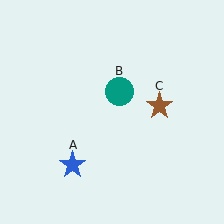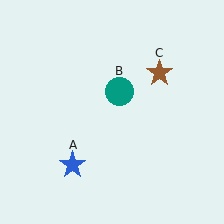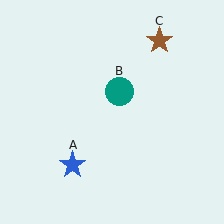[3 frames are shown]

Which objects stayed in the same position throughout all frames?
Blue star (object A) and teal circle (object B) remained stationary.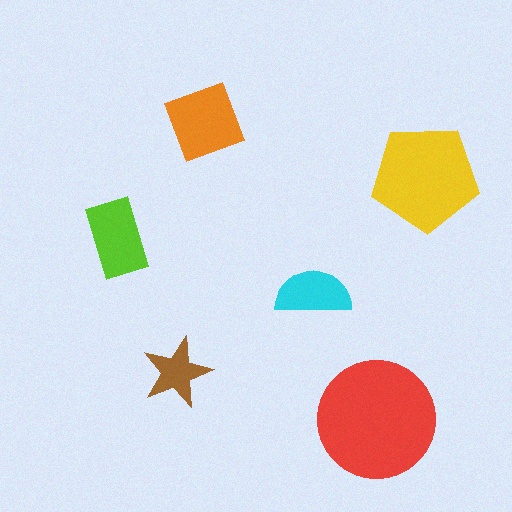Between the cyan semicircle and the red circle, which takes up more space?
The red circle.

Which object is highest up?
The orange square is topmost.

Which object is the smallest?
The brown star.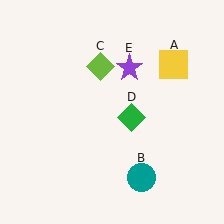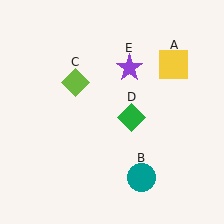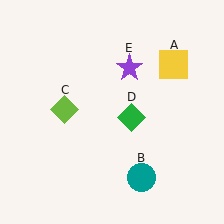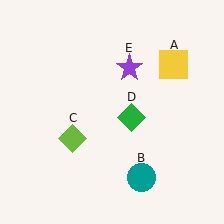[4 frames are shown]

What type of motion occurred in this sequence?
The lime diamond (object C) rotated counterclockwise around the center of the scene.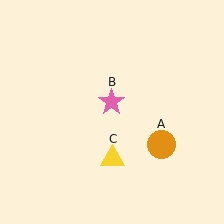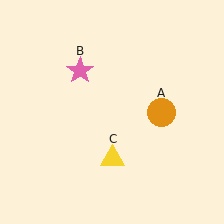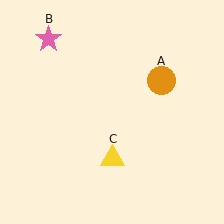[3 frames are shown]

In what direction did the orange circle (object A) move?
The orange circle (object A) moved up.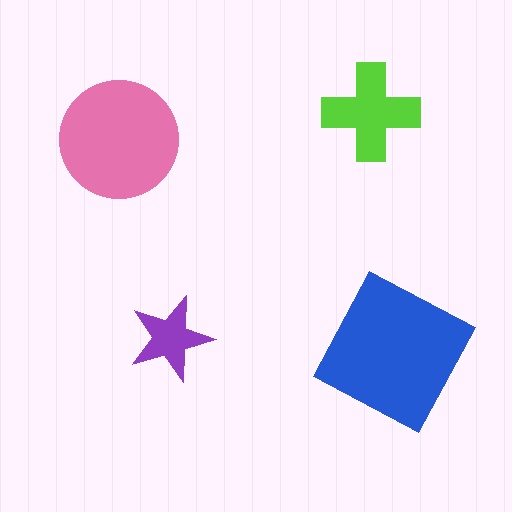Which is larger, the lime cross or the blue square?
The blue square.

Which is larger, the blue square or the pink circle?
The blue square.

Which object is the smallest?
The purple star.